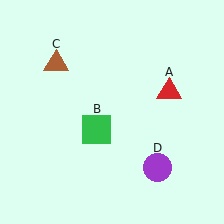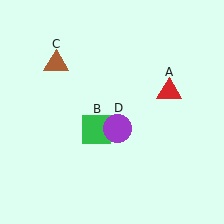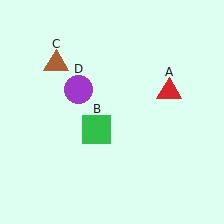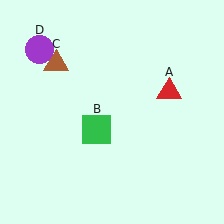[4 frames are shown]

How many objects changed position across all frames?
1 object changed position: purple circle (object D).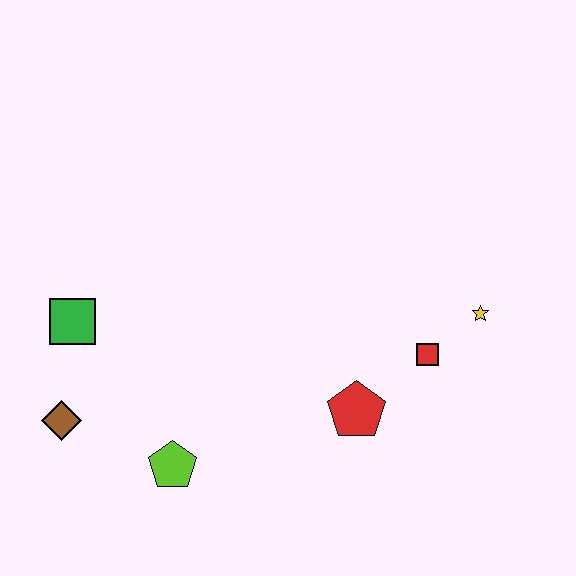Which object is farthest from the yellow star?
The brown diamond is farthest from the yellow star.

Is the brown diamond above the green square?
No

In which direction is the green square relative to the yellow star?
The green square is to the left of the yellow star.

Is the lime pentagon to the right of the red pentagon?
No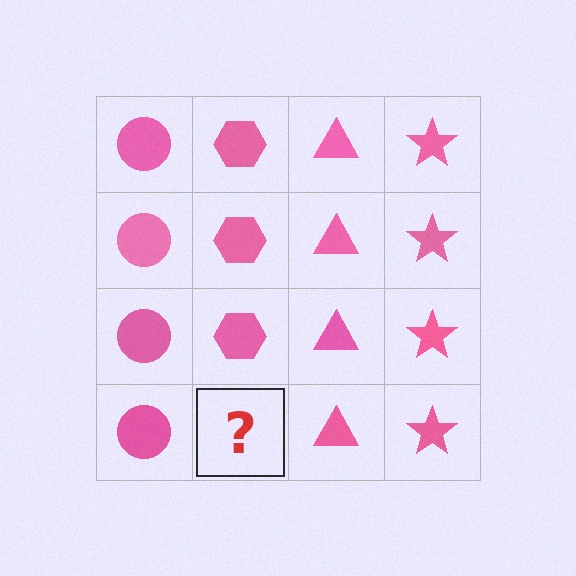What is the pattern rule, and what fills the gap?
The rule is that each column has a consistent shape. The gap should be filled with a pink hexagon.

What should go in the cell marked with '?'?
The missing cell should contain a pink hexagon.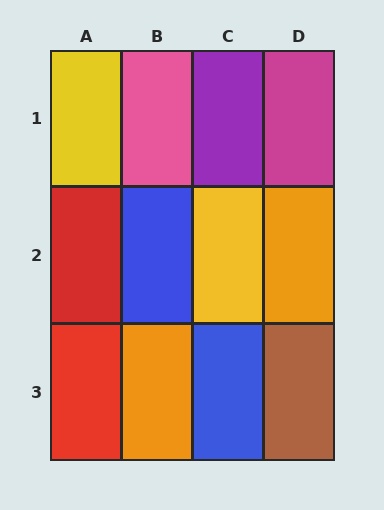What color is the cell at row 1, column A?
Yellow.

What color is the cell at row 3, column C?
Blue.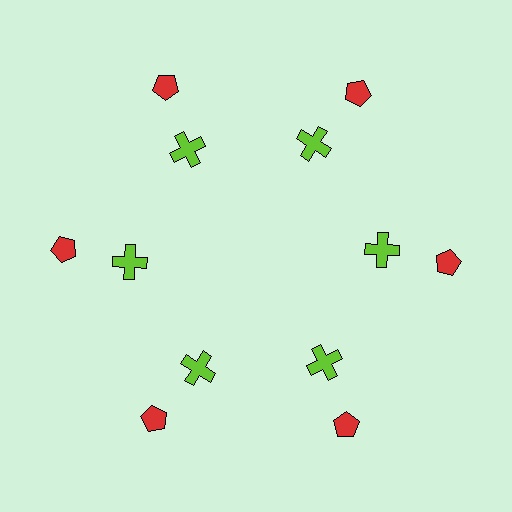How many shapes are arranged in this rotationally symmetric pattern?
There are 12 shapes, arranged in 6 groups of 2.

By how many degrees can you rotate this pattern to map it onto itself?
The pattern maps onto itself every 60 degrees of rotation.